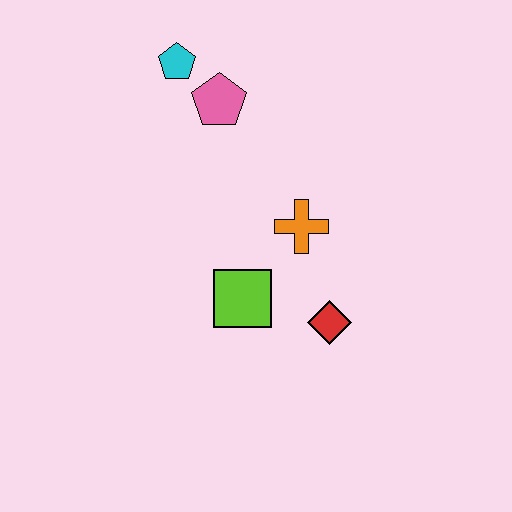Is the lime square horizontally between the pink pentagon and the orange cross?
Yes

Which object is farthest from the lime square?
The cyan pentagon is farthest from the lime square.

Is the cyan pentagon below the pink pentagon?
No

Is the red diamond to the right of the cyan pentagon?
Yes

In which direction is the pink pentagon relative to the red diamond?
The pink pentagon is above the red diamond.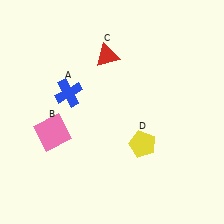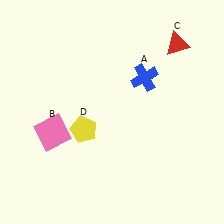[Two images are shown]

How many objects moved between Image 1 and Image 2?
3 objects moved between the two images.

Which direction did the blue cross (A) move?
The blue cross (A) moved right.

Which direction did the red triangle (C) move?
The red triangle (C) moved right.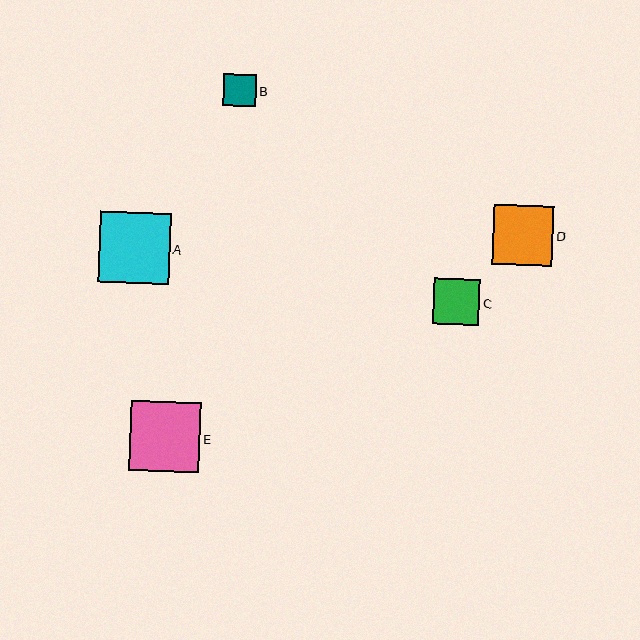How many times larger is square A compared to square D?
Square A is approximately 1.2 times the size of square D.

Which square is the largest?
Square A is the largest with a size of approximately 71 pixels.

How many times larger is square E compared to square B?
Square E is approximately 2.2 times the size of square B.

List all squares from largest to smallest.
From largest to smallest: A, E, D, C, B.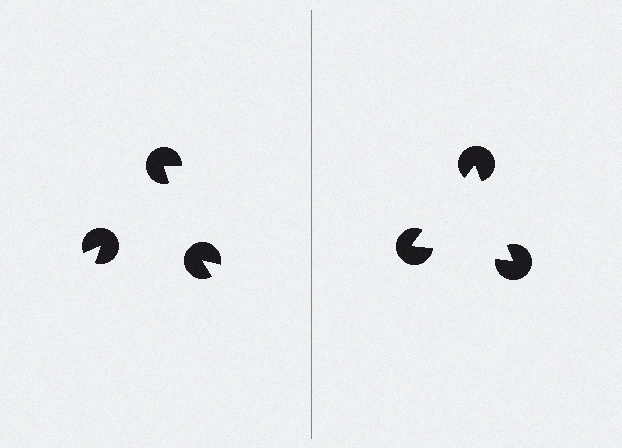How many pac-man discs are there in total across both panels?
6 — 3 on each side.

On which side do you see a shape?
An illusory triangle appears on the right side. On the left side the wedge cuts are rotated, so no coherent shape forms.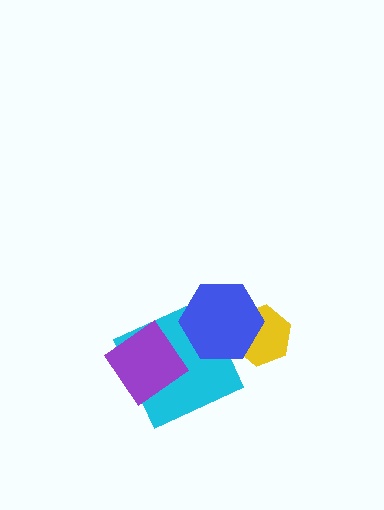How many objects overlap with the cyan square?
2 objects overlap with the cyan square.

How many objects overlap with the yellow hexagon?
1 object overlaps with the yellow hexagon.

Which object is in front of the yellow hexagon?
The blue hexagon is in front of the yellow hexagon.